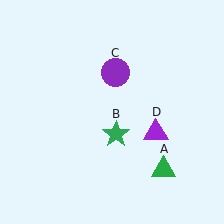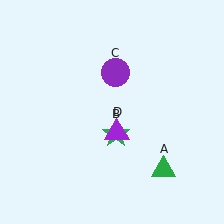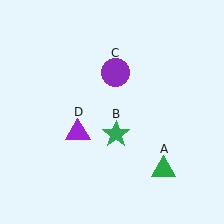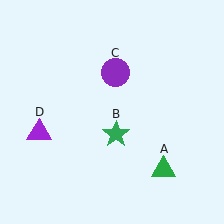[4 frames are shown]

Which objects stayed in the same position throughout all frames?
Green triangle (object A) and green star (object B) and purple circle (object C) remained stationary.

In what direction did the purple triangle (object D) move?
The purple triangle (object D) moved left.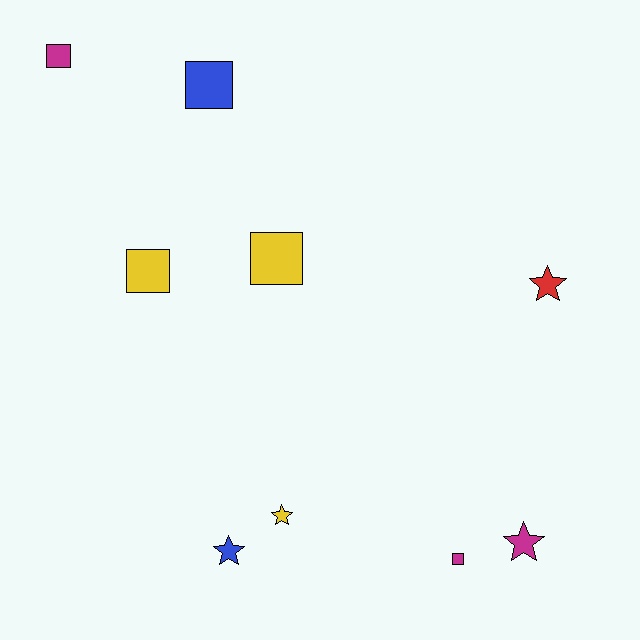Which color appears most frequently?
Magenta, with 3 objects.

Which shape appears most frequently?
Square, with 5 objects.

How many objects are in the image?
There are 9 objects.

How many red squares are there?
There are no red squares.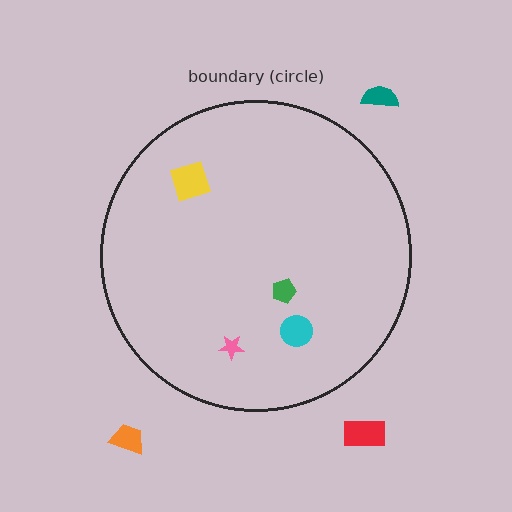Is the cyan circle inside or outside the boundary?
Inside.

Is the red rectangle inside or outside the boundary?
Outside.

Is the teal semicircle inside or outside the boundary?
Outside.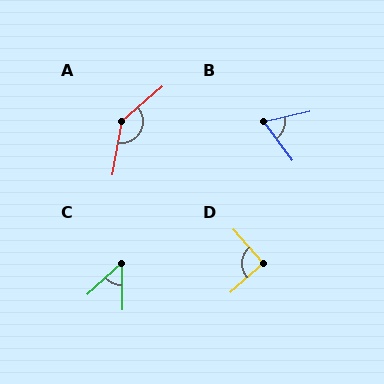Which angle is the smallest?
C, at approximately 48 degrees.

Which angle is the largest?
A, at approximately 140 degrees.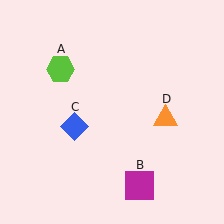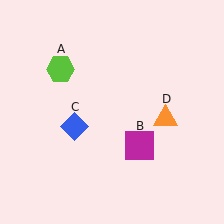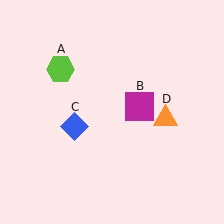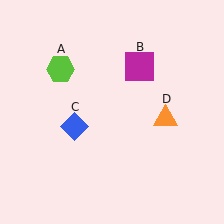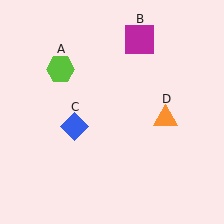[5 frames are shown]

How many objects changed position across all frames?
1 object changed position: magenta square (object B).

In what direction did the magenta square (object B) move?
The magenta square (object B) moved up.